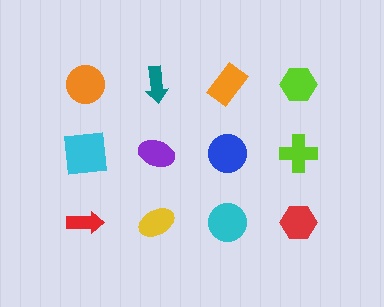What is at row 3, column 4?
A red hexagon.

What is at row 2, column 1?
A cyan square.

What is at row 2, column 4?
A lime cross.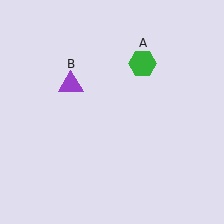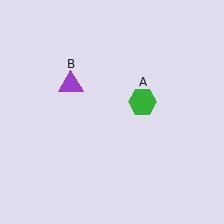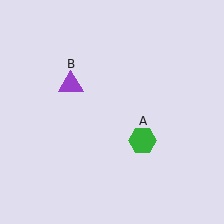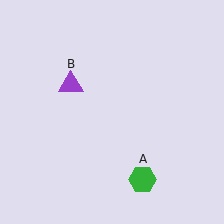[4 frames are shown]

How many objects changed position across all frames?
1 object changed position: green hexagon (object A).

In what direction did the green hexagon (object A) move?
The green hexagon (object A) moved down.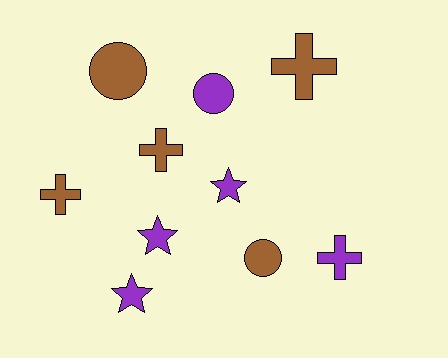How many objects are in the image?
There are 10 objects.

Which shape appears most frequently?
Cross, with 4 objects.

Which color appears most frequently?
Purple, with 5 objects.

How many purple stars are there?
There are 3 purple stars.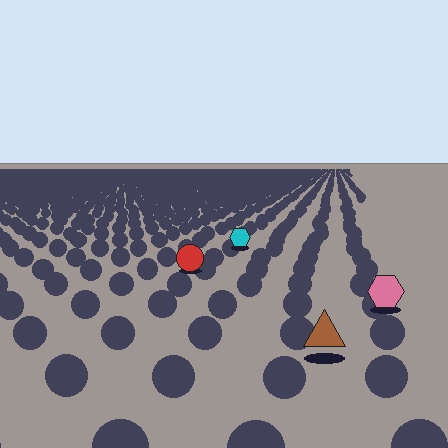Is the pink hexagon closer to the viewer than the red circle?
Yes. The pink hexagon is closer — you can tell from the texture gradient: the ground texture is coarser near it.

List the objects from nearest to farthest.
From nearest to farthest: the brown triangle, the pink hexagon, the red circle, the cyan hexagon.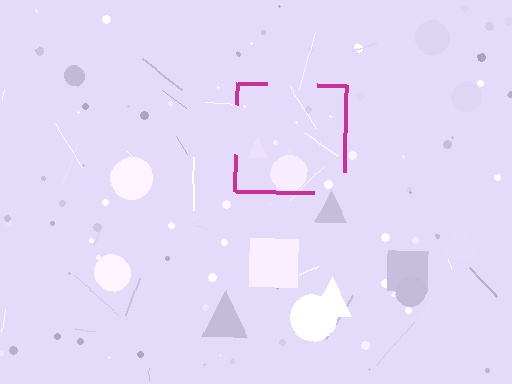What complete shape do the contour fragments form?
The contour fragments form a square.